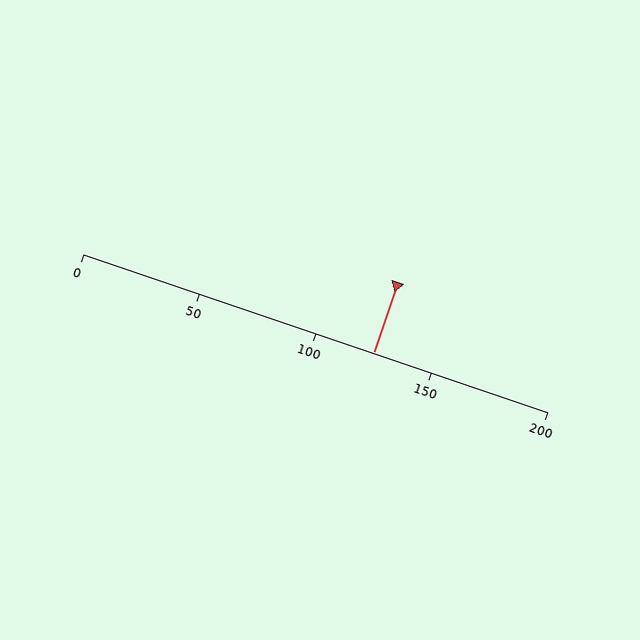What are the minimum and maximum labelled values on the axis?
The axis runs from 0 to 200.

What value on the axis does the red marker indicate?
The marker indicates approximately 125.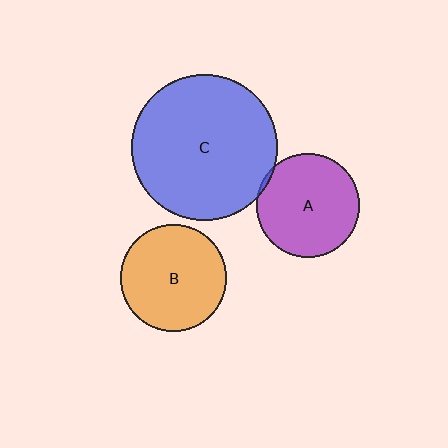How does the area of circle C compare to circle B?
Approximately 1.9 times.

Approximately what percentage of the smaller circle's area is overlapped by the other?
Approximately 5%.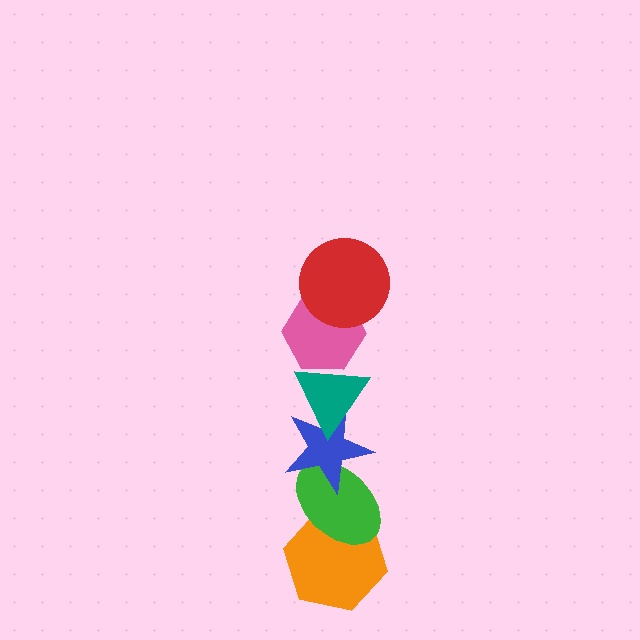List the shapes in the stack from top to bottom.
From top to bottom: the red circle, the pink hexagon, the teal triangle, the blue star, the green ellipse, the orange hexagon.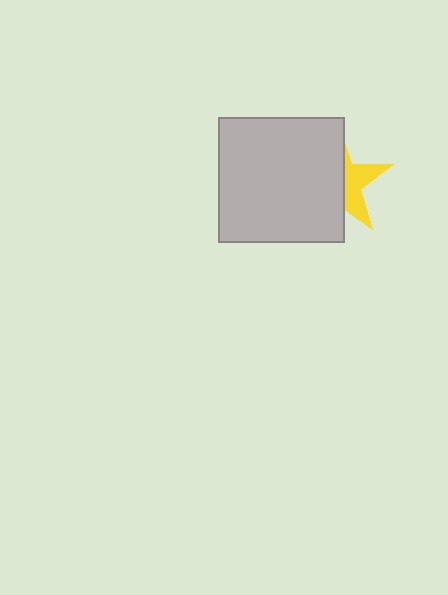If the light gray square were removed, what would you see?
You would see the complete yellow star.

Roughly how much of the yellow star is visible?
A small part of it is visible (roughly 36%).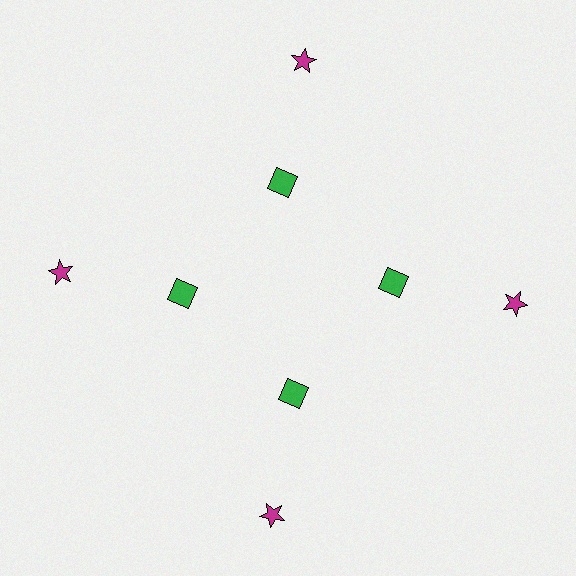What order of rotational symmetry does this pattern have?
This pattern has 4-fold rotational symmetry.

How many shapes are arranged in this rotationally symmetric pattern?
There are 8 shapes, arranged in 4 groups of 2.